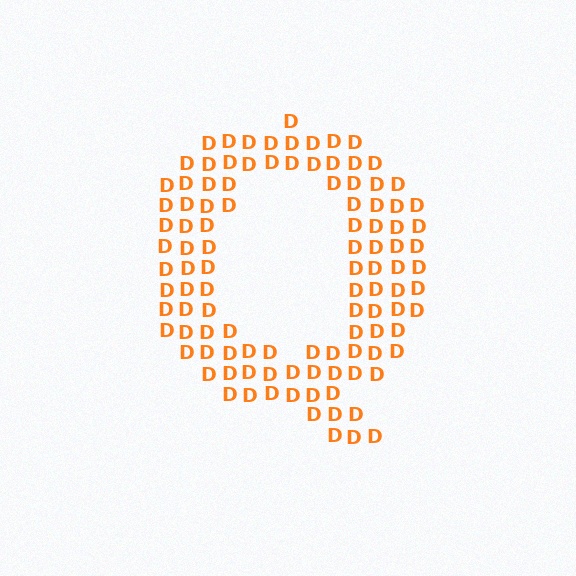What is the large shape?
The large shape is the letter Q.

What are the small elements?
The small elements are letter D's.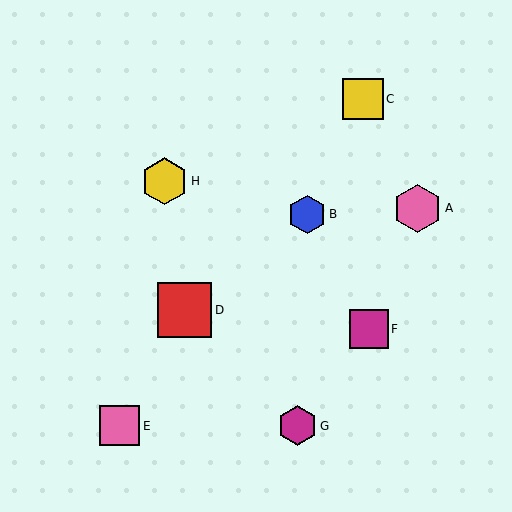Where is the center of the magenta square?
The center of the magenta square is at (369, 329).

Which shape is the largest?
The red square (labeled D) is the largest.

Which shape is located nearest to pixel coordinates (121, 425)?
The pink square (labeled E) at (120, 426) is nearest to that location.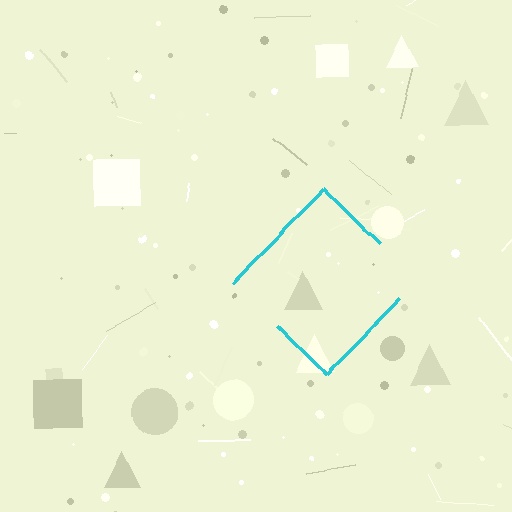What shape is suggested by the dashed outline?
The dashed outline suggests a diamond.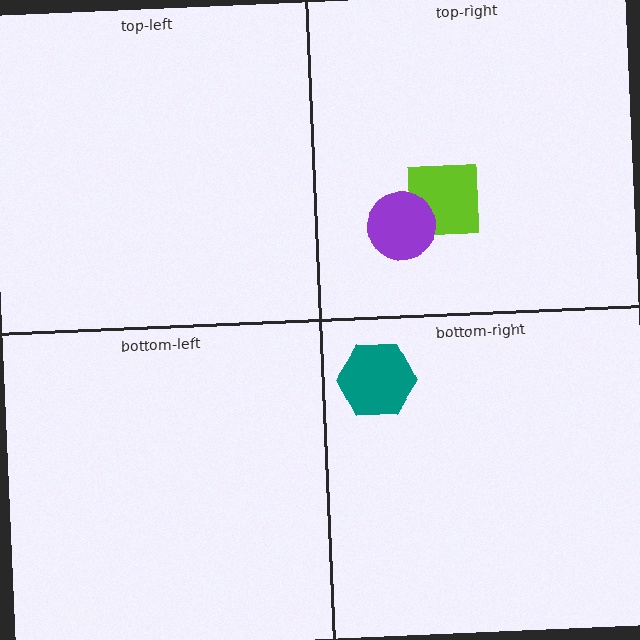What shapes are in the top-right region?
The lime square, the purple circle.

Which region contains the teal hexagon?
The bottom-right region.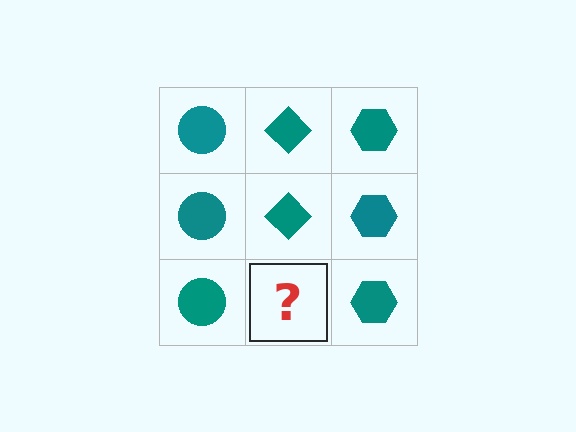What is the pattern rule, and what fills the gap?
The rule is that each column has a consistent shape. The gap should be filled with a teal diamond.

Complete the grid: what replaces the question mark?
The question mark should be replaced with a teal diamond.